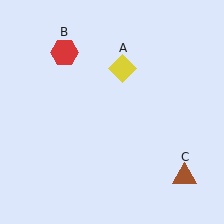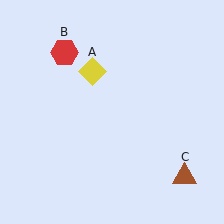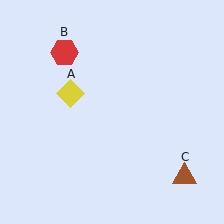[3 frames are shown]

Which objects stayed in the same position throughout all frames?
Red hexagon (object B) and brown triangle (object C) remained stationary.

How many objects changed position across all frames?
1 object changed position: yellow diamond (object A).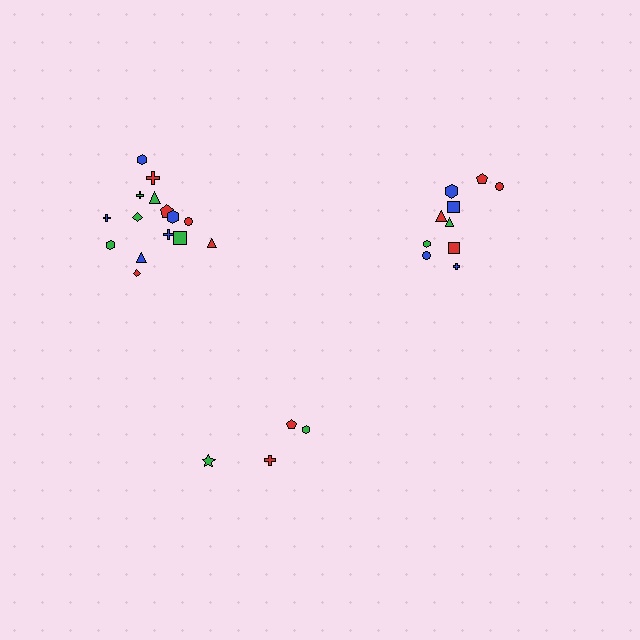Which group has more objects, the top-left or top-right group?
The top-left group.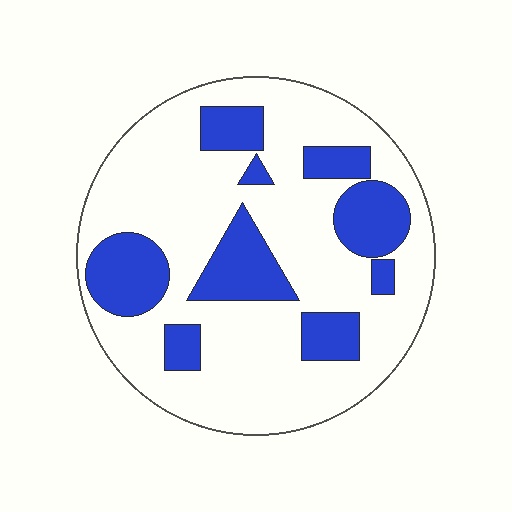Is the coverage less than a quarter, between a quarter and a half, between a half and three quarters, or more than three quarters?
Between a quarter and a half.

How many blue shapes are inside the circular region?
9.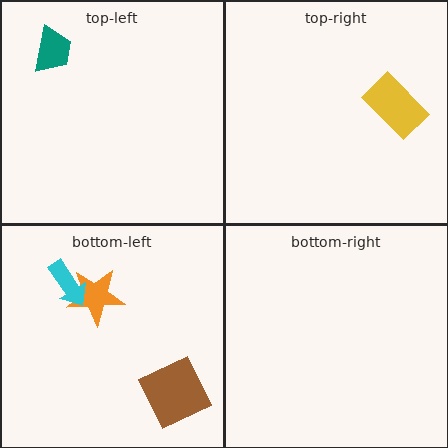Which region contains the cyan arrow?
The bottom-left region.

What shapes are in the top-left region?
The teal trapezoid.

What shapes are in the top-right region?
The yellow rectangle.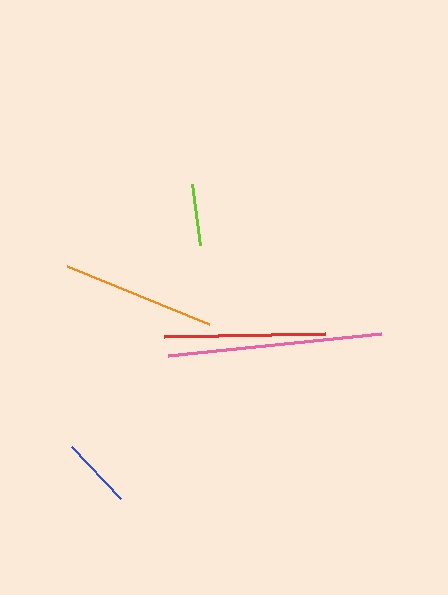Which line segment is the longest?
The pink line is the longest at approximately 214 pixels.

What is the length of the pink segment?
The pink segment is approximately 214 pixels long.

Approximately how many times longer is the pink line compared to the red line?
The pink line is approximately 1.3 times the length of the red line.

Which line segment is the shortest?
The lime line is the shortest at approximately 62 pixels.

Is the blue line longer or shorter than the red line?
The red line is longer than the blue line.